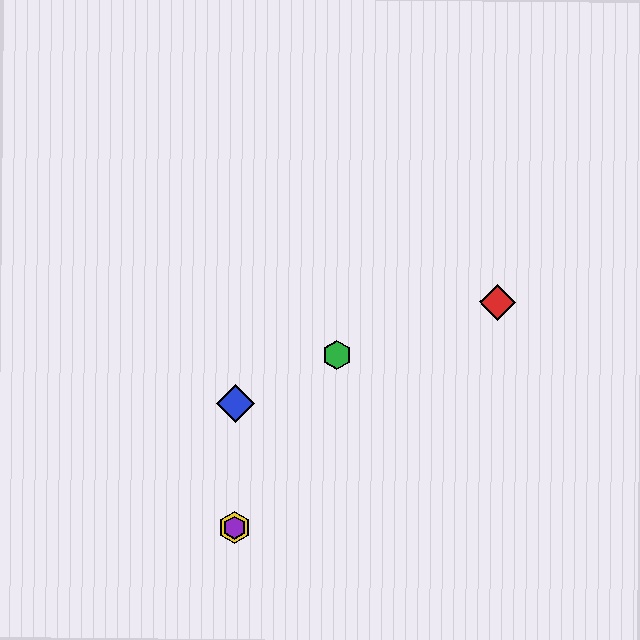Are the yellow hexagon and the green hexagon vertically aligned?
No, the yellow hexagon is at x≈234 and the green hexagon is at x≈336.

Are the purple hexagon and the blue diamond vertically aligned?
Yes, both are at x≈234.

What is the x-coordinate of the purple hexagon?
The purple hexagon is at x≈234.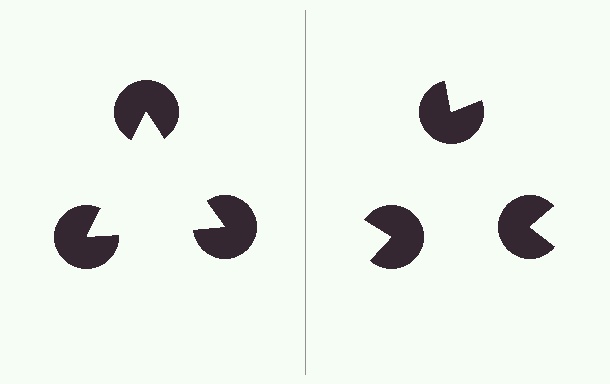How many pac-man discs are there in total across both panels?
6 — 3 on each side.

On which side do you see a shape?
An illusory triangle appears on the left side. On the right side the wedge cuts are rotated, so no coherent shape forms.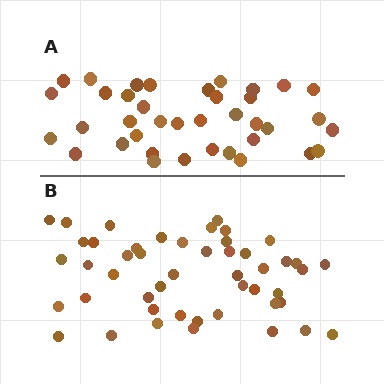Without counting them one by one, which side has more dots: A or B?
Region B (the bottom region) has more dots.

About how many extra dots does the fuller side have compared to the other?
Region B has roughly 10 or so more dots than region A.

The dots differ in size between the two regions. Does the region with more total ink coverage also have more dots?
No. Region A has more total ink coverage because its dots are larger, but region B actually contains more individual dots. Total area can be misleading — the number of items is what matters here.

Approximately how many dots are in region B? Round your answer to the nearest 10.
About 50 dots. (The exact count is 48, which rounds to 50.)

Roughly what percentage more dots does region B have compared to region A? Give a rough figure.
About 25% more.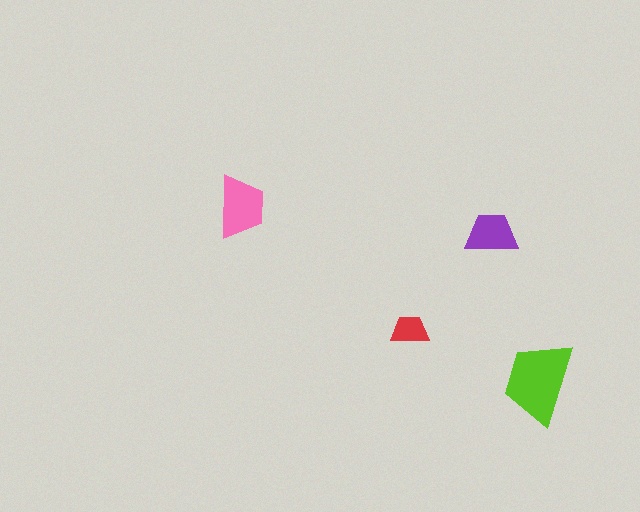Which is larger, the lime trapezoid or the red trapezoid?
The lime one.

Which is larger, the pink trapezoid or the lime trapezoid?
The lime one.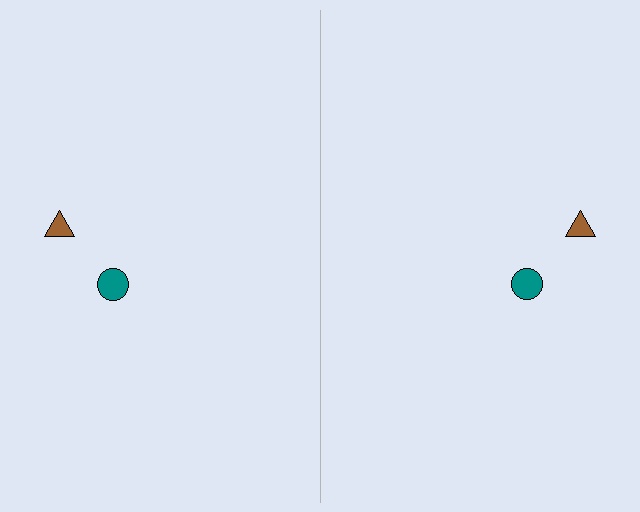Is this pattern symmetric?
Yes, this pattern has bilateral (reflection) symmetry.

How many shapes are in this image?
There are 4 shapes in this image.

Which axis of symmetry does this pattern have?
The pattern has a vertical axis of symmetry running through the center of the image.